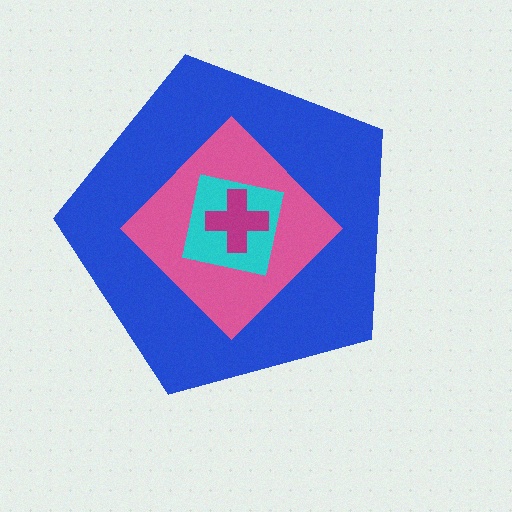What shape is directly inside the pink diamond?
The cyan square.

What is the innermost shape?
The magenta cross.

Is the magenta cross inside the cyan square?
Yes.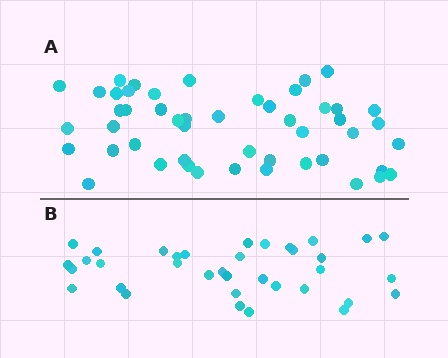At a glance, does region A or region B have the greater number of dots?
Region A (the top region) has more dots.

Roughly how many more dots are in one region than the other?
Region A has approximately 15 more dots than region B.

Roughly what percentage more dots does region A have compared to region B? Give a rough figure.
About 35% more.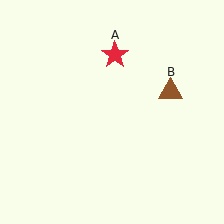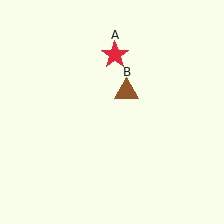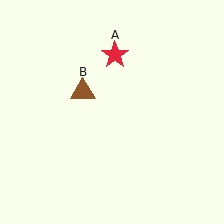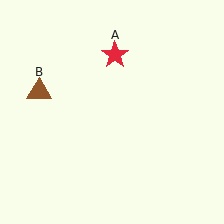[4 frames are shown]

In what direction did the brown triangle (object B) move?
The brown triangle (object B) moved left.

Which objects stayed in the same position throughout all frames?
Red star (object A) remained stationary.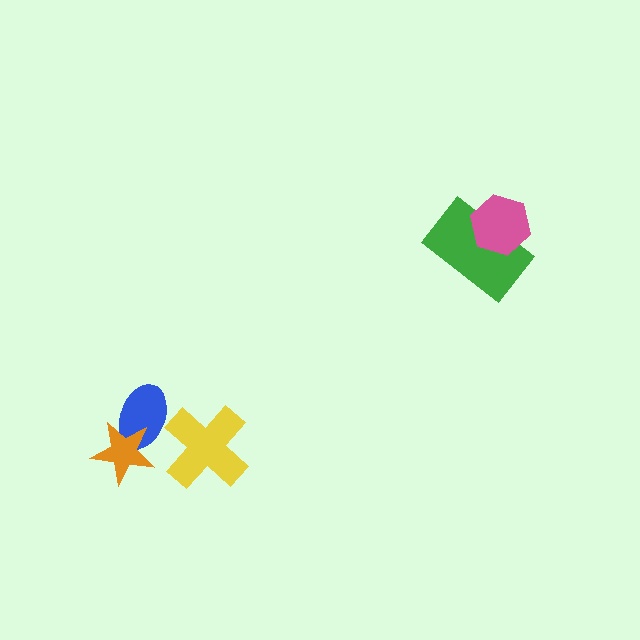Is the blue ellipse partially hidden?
Yes, it is partially covered by another shape.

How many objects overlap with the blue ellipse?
1 object overlaps with the blue ellipse.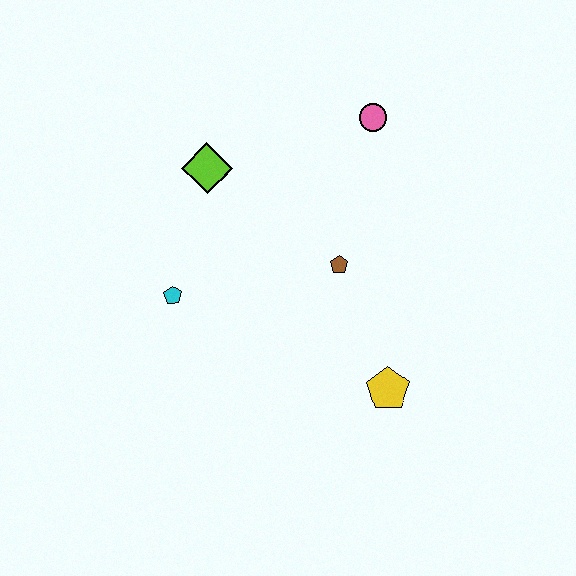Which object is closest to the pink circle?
The brown pentagon is closest to the pink circle.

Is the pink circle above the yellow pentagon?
Yes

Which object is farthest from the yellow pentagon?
The lime diamond is farthest from the yellow pentagon.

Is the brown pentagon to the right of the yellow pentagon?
No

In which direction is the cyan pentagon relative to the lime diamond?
The cyan pentagon is below the lime diamond.